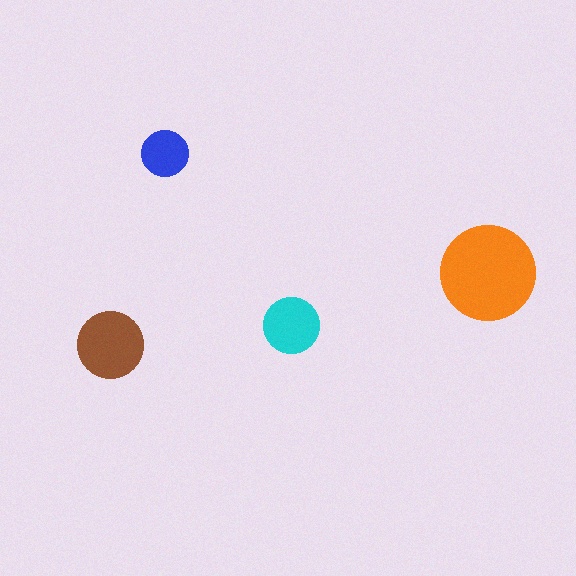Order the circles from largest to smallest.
the orange one, the brown one, the cyan one, the blue one.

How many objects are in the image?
There are 4 objects in the image.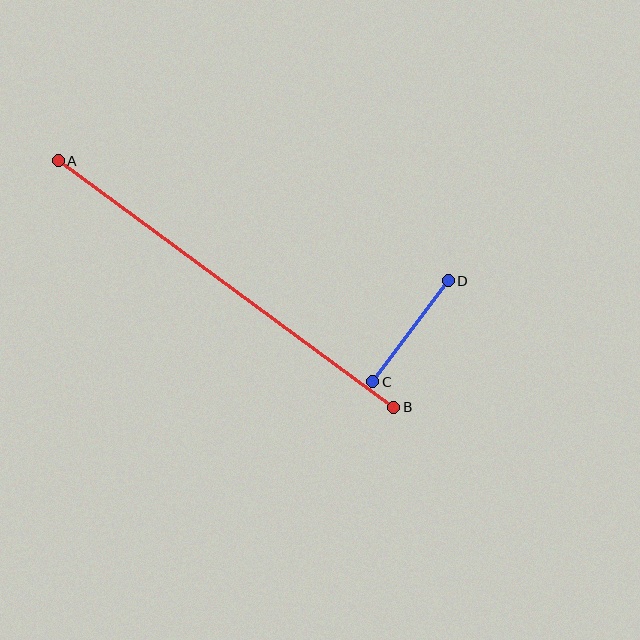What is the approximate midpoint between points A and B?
The midpoint is at approximately (226, 284) pixels.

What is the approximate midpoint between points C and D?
The midpoint is at approximately (411, 331) pixels.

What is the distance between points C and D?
The distance is approximately 126 pixels.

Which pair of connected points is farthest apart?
Points A and B are farthest apart.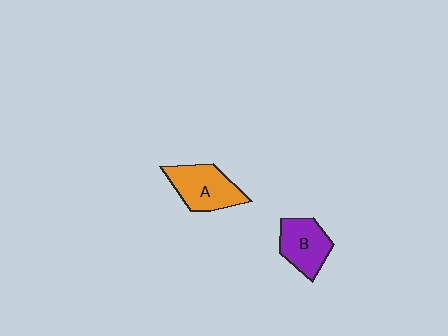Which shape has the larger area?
Shape A (orange).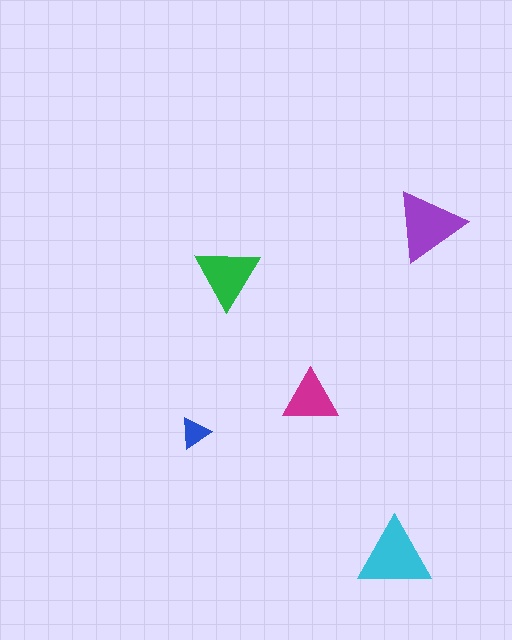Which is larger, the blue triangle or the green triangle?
The green one.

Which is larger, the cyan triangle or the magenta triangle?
The cyan one.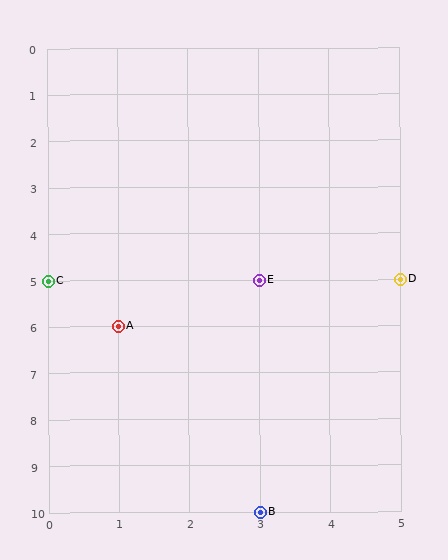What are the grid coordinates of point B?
Point B is at grid coordinates (3, 10).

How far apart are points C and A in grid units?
Points C and A are 1 column and 1 row apart (about 1.4 grid units diagonally).